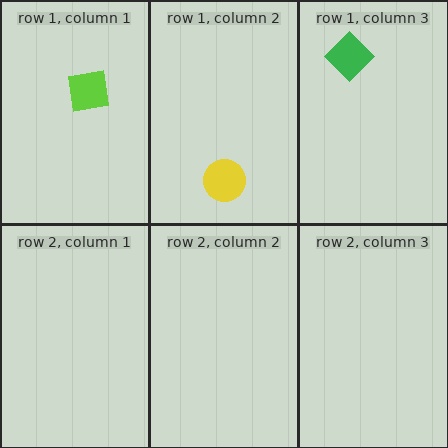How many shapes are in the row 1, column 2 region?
1.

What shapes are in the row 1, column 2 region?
The yellow circle.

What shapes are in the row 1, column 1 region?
The lime square.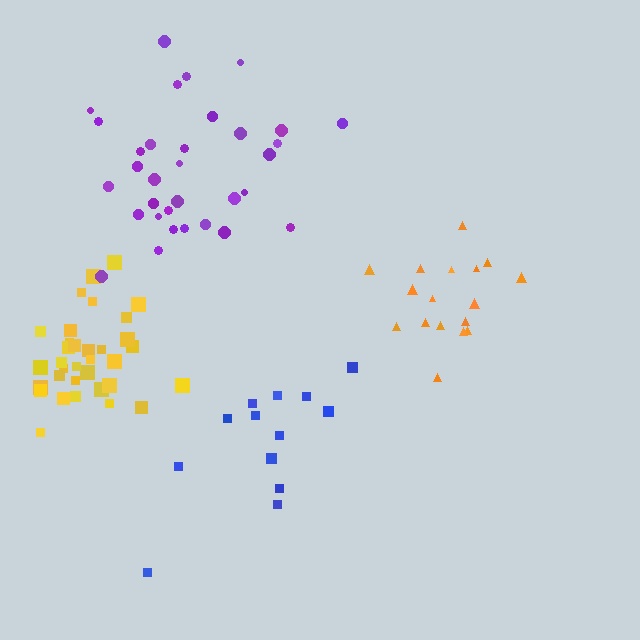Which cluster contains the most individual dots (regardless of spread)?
Yellow (35).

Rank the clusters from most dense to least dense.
yellow, orange, purple, blue.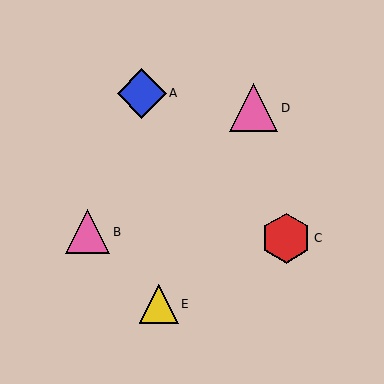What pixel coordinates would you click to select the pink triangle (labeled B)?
Click at (88, 232) to select the pink triangle B.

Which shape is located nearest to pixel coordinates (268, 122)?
The pink triangle (labeled D) at (254, 108) is nearest to that location.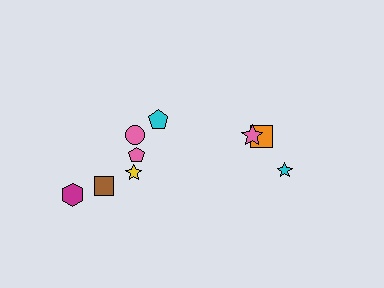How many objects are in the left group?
There are 6 objects.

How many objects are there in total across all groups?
There are 9 objects.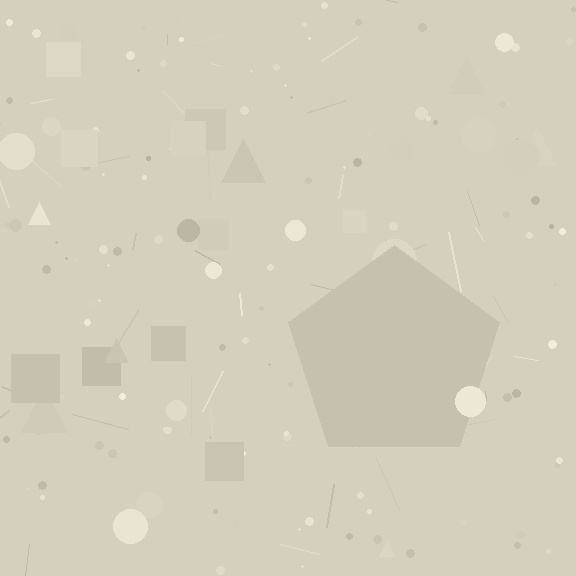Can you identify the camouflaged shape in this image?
The camouflaged shape is a pentagon.